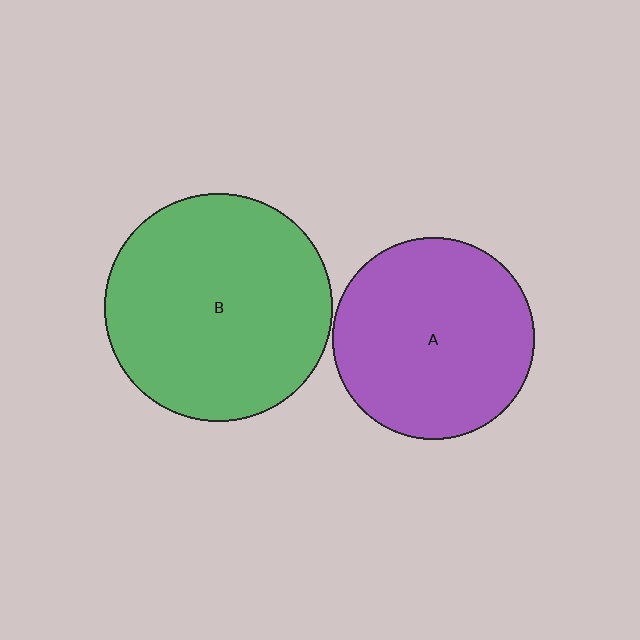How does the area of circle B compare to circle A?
Approximately 1.3 times.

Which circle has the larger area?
Circle B (green).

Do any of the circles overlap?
No, none of the circles overlap.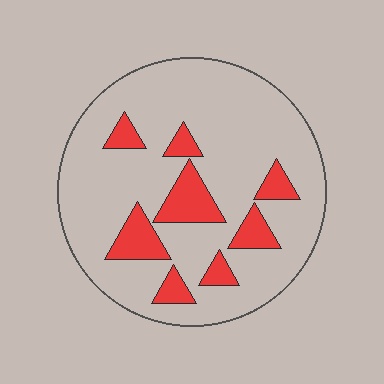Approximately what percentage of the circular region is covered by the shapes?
Approximately 20%.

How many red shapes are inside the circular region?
8.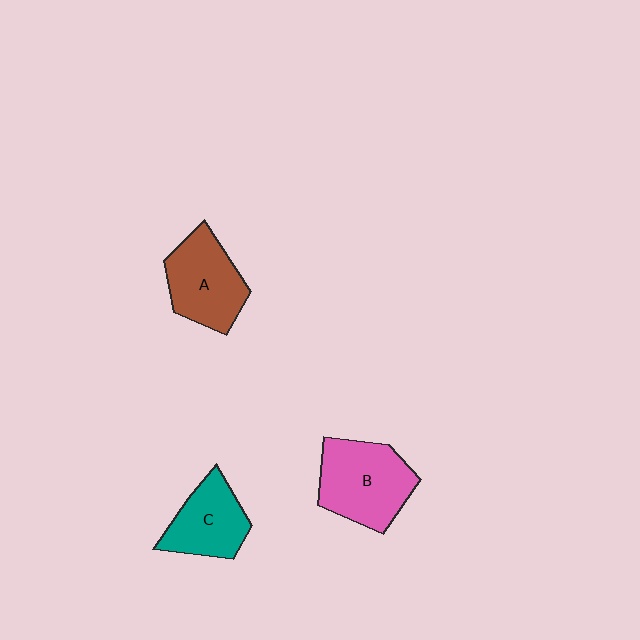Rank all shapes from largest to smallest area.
From largest to smallest: B (pink), A (brown), C (teal).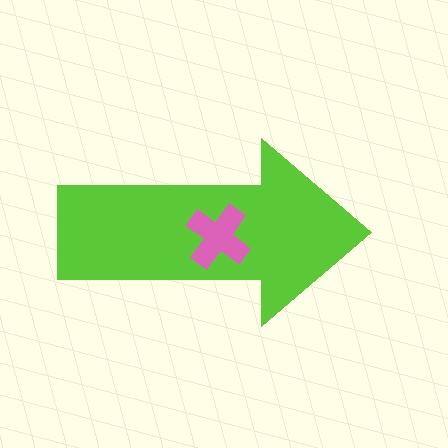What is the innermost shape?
The pink cross.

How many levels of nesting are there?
2.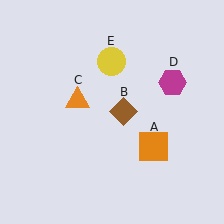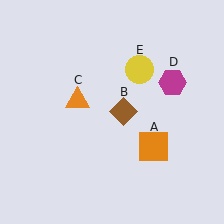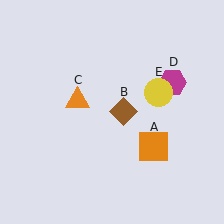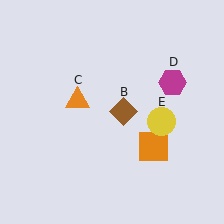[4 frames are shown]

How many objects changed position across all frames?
1 object changed position: yellow circle (object E).